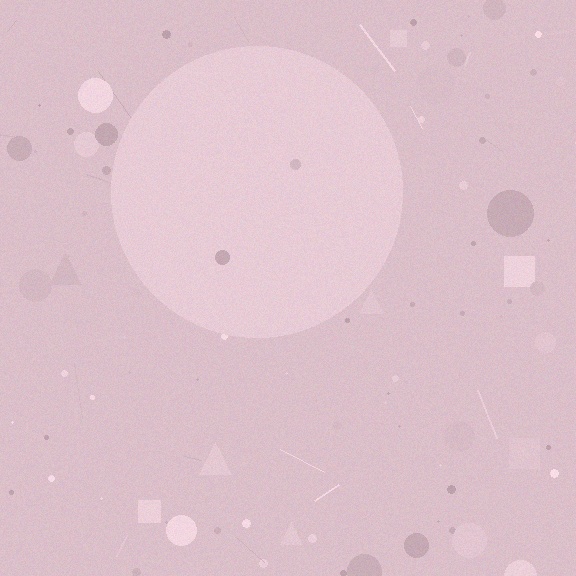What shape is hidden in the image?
A circle is hidden in the image.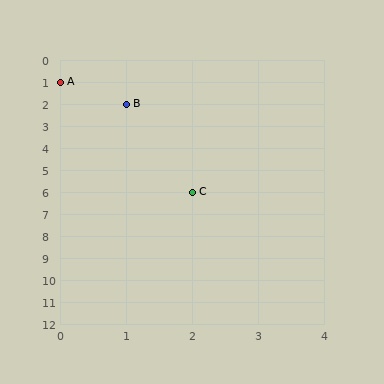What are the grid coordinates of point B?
Point B is at grid coordinates (1, 2).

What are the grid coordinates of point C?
Point C is at grid coordinates (2, 6).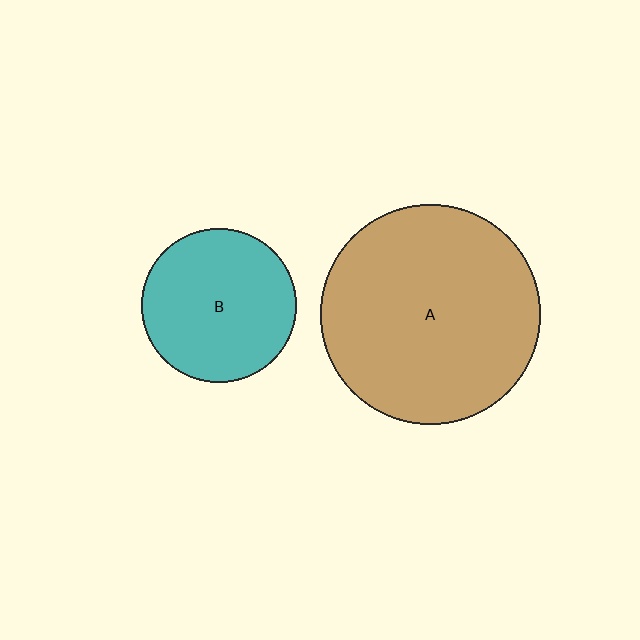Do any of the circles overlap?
No, none of the circles overlap.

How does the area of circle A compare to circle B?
Approximately 2.0 times.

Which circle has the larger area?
Circle A (brown).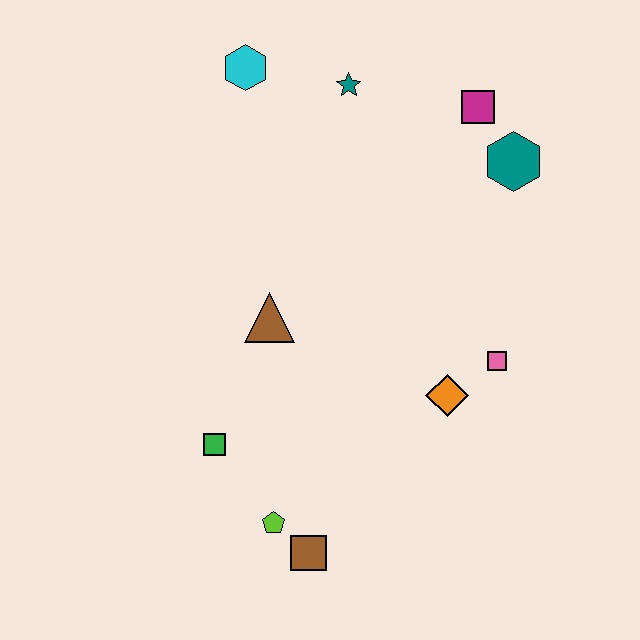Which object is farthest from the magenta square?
The brown square is farthest from the magenta square.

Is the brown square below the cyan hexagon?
Yes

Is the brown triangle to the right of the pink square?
No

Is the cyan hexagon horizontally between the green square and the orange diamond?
Yes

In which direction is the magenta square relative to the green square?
The magenta square is above the green square.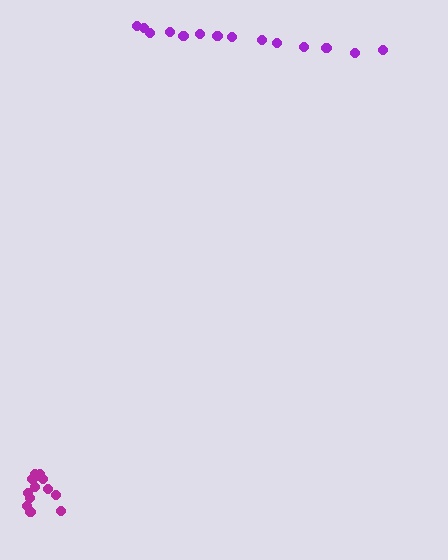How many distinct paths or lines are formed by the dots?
There are 2 distinct paths.